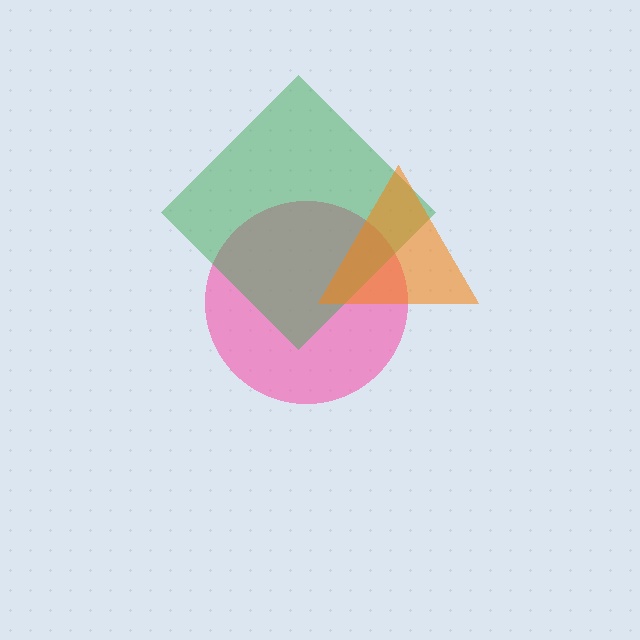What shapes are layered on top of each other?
The layered shapes are: a pink circle, a green diamond, an orange triangle.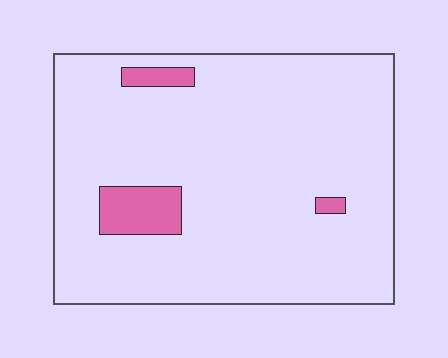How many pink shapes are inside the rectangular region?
3.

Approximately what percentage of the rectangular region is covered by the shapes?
Approximately 5%.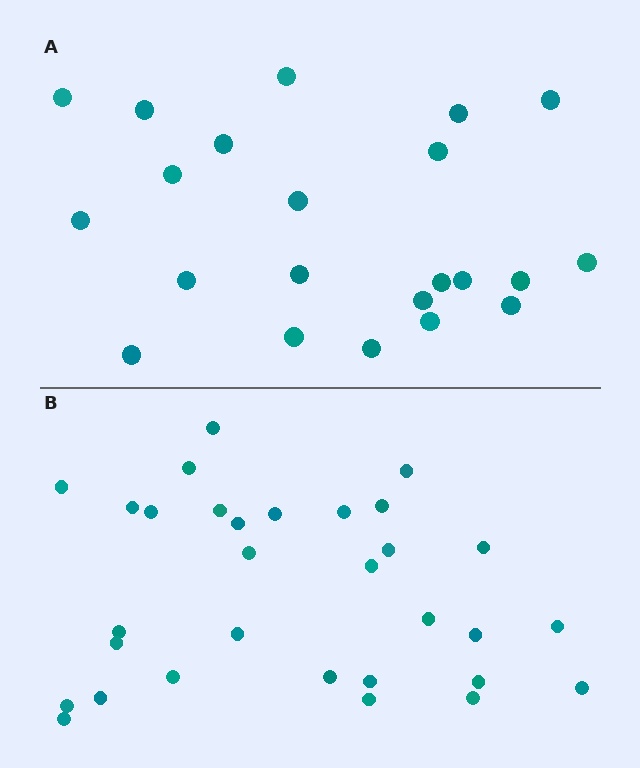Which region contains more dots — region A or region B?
Region B (the bottom region) has more dots.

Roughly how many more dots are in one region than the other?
Region B has roughly 8 or so more dots than region A.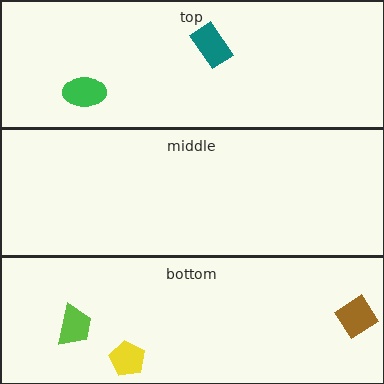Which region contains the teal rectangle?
The top region.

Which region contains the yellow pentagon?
The bottom region.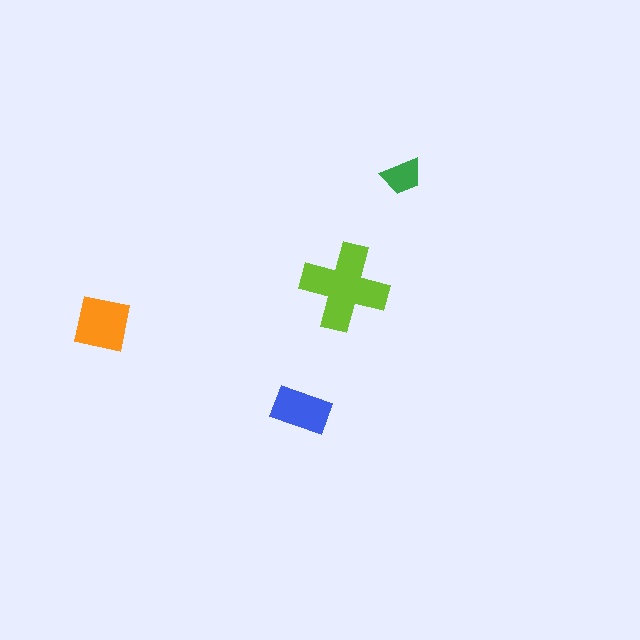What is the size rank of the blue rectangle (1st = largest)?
3rd.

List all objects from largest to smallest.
The lime cross, the orange square, the blue rectangle, the green trapezoid.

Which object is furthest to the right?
The green trapezoid is rightmost.